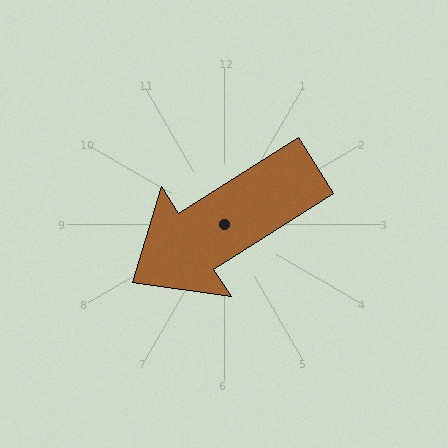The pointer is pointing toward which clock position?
Roughly 8 o'clock.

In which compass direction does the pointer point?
Southwest.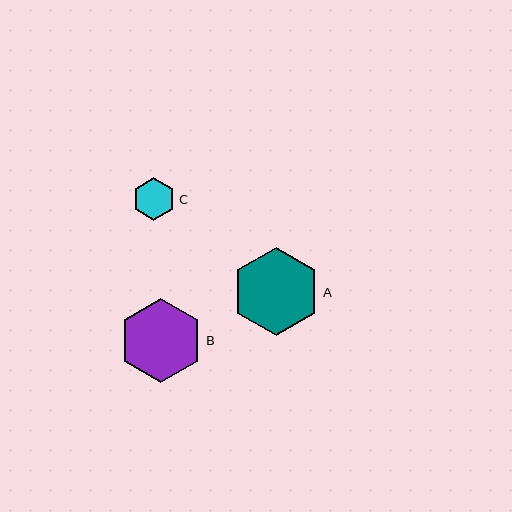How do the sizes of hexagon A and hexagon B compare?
Hexagon A and hexagon B are approximately the same size.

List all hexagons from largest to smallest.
From largest to smallest: A, B, C.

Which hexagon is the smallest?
Hexagon C is the smallest with a size of approximately 44 pixels.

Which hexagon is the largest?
Hexagon A is the largest with a size of approximately 88 pixels.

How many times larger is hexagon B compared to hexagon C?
Hexagon B is approximately 1.9 times the size of hexagon C.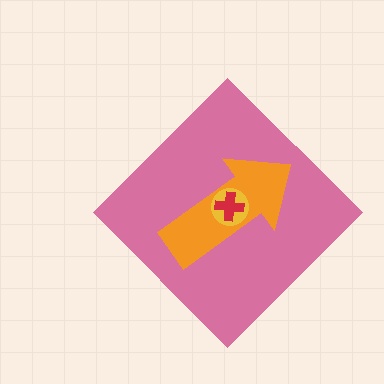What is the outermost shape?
The pink diamond.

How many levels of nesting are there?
4.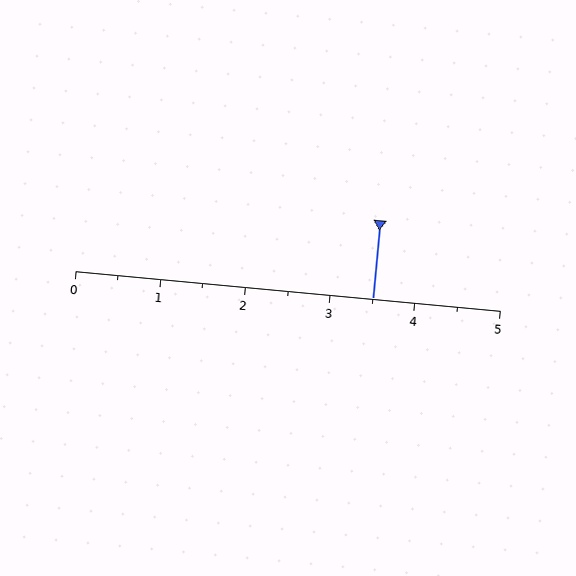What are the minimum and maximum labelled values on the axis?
The axis runs from 0 to 5.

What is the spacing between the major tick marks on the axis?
The major ticks are spaced 1 apart.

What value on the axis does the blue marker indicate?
The marker indicates approximately 3.5.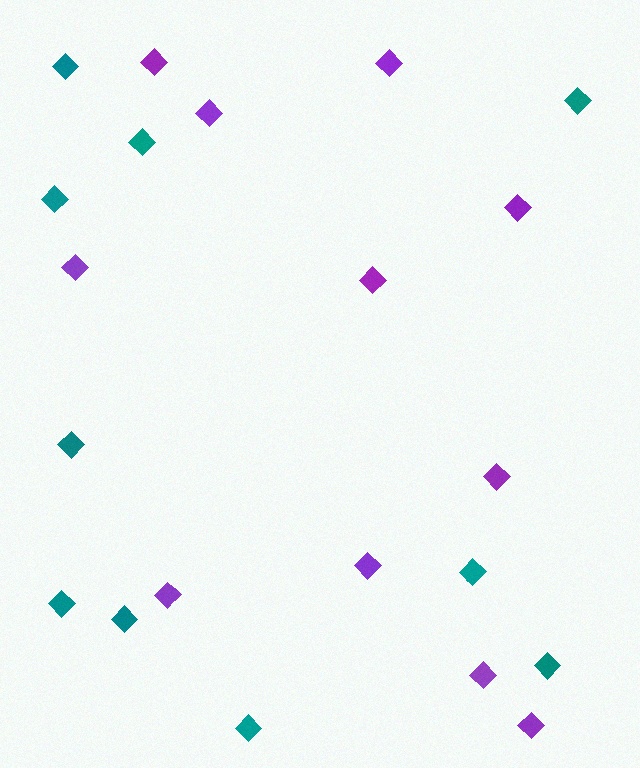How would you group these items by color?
There are 2 groups: one group of purple diamonds (11) and one group of teal diamonds (10).